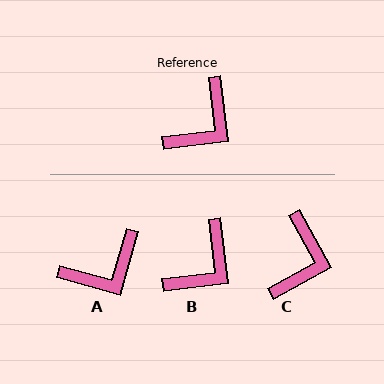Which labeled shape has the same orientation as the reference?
B.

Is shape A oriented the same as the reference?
No, it is off by about 23 degrees.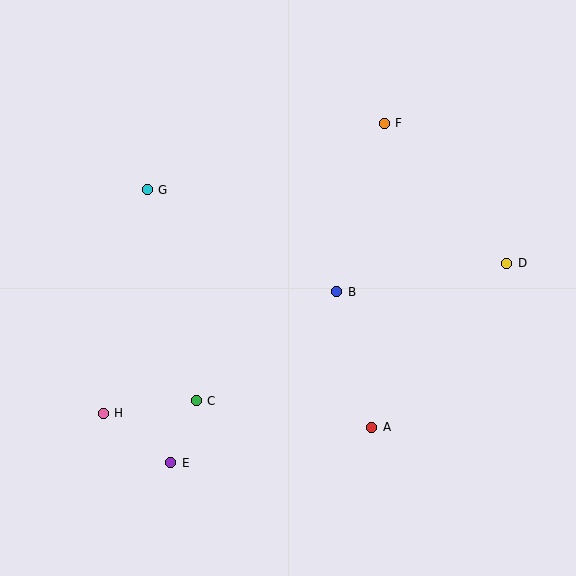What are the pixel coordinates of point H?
Point H is at (103, 413).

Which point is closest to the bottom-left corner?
Point H is closest to the bottom-left corner.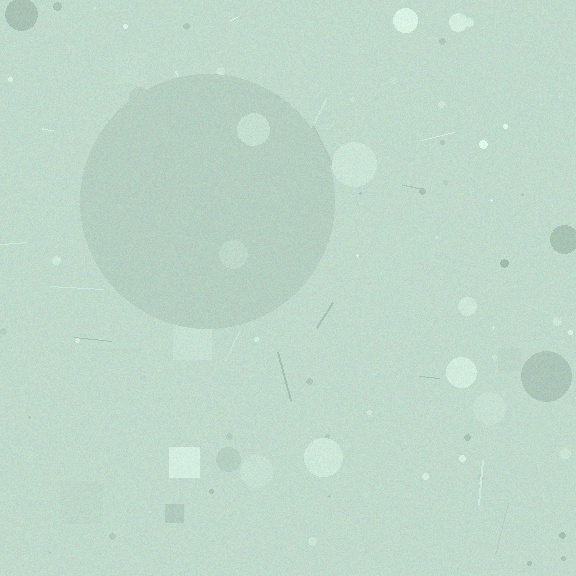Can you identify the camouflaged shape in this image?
The camouflaged shape is a circle.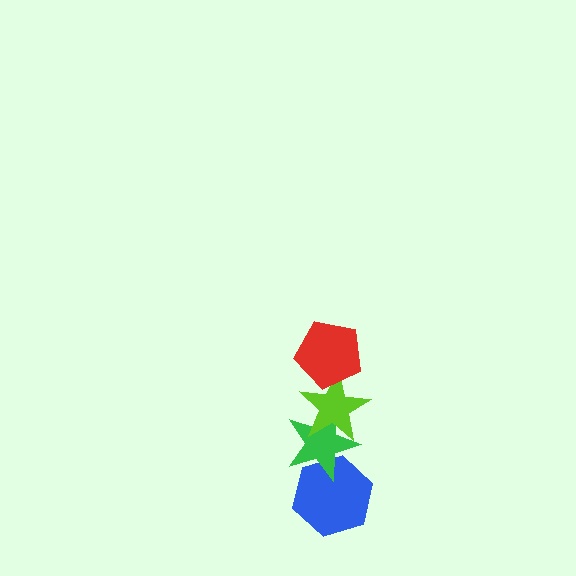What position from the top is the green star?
The green star is 3rd from the top.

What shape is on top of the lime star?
The red pentagon is on top of the lime star.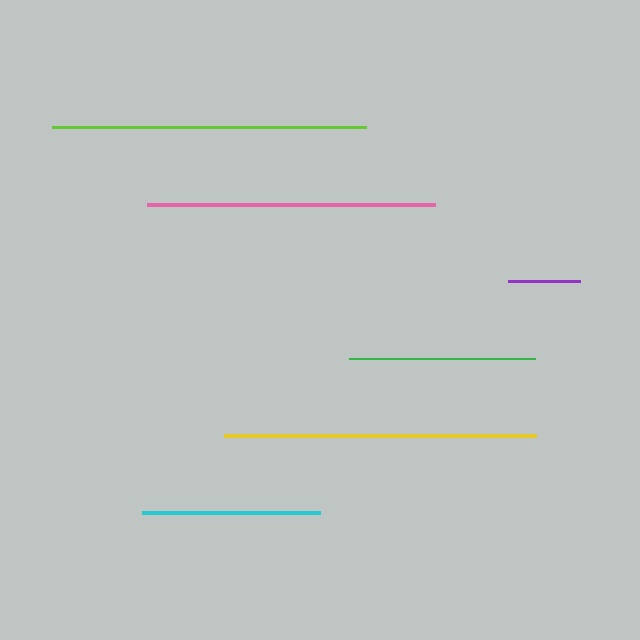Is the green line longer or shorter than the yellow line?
The yellow line is longer than the green line.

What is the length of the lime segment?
The lime segment is approximately 314 pixels long.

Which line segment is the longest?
The lime line is the longest at approximately 314 pixels.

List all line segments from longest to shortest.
From longest to shortest: lime, yellow, pink, green, cyan, purple.